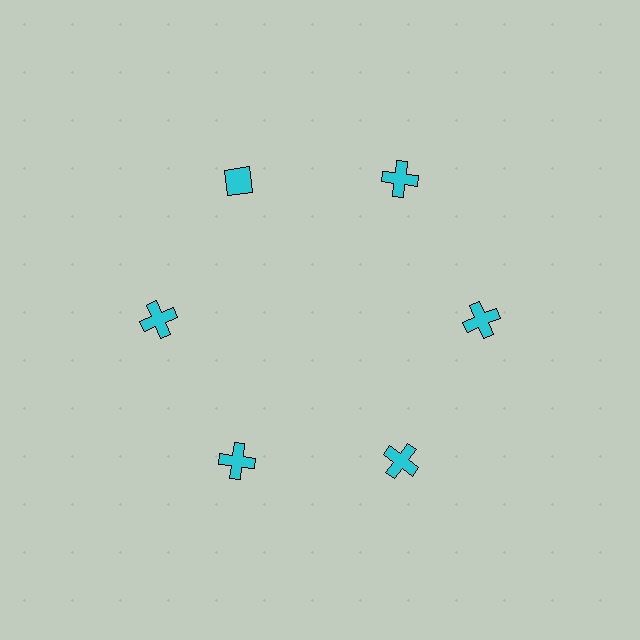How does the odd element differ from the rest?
It has a different shape: diamond instead of cross.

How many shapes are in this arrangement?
There are 6 shapes arranged in a ring pattern.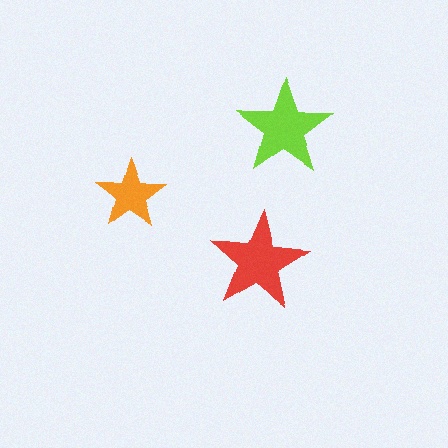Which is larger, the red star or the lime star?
The red one.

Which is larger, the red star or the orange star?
The red one.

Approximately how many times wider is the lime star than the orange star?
About 1.5 times wider.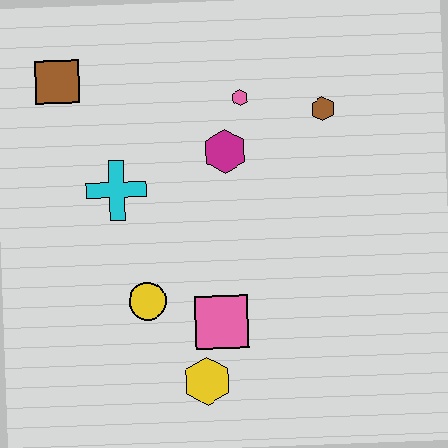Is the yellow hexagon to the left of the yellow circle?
No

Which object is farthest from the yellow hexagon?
The brown square is farthest from the yellow hexagon.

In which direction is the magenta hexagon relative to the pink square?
The magenta hexagon is above the pink square.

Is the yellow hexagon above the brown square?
No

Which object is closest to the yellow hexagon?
The pink square is closest to the yellow hexagon.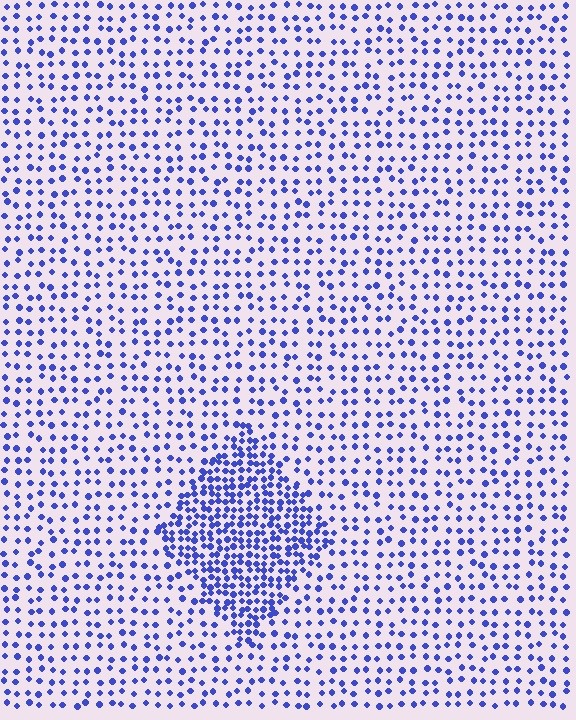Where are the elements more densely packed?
The elements are more densely packed inside the diamond boundary.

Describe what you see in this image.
The image contains small blue elements arranged at two different densities. A diamond-shaped region is visible where the elements are more densely packed than the surrounding area.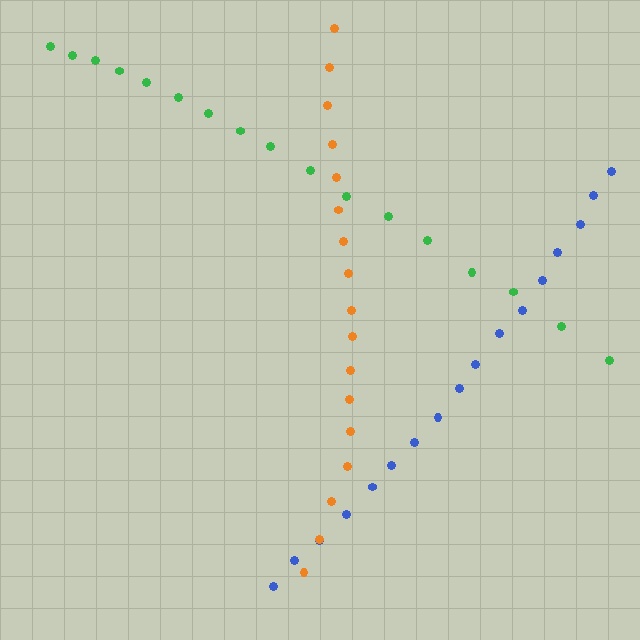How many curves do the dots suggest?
There are 3 distinct paths.